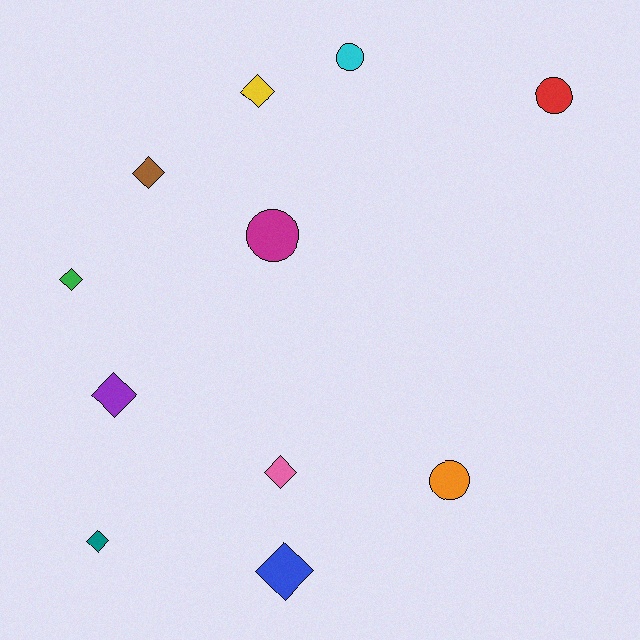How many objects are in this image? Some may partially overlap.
There are 11 objects.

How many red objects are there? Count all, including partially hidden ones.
There is 1 red object.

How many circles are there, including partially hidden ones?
There are 4 circles.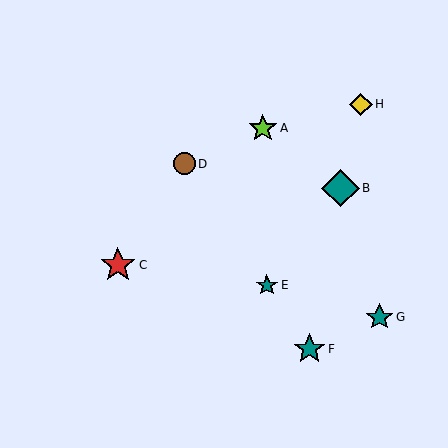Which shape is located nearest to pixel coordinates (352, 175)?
The teal diamond (labeled B) at (341, 188) is nearest to that location.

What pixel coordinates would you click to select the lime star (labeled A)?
Click at (263, 128) to select the lime star A.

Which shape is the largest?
The teal diamond (labeled B) is the largest.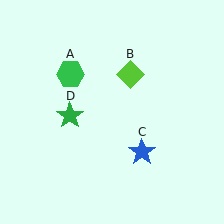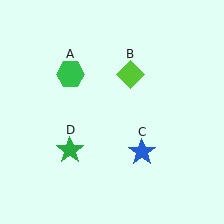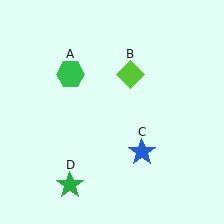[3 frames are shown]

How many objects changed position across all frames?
1 object changed position: green star (object D).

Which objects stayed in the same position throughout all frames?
Green hexagon (object A) and lime diamond (object B) and blue star (object C) remained stationary.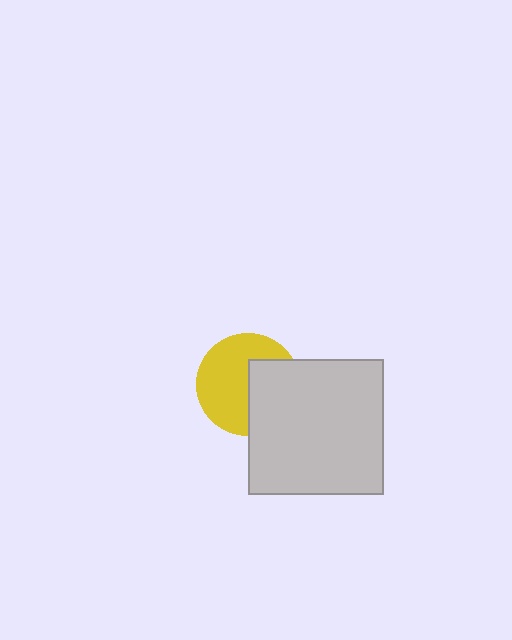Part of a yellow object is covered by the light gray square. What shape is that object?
It is a circle.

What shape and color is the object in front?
The object in front is a light gray square.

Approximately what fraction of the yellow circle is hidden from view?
Roughly 40% of the yellow circle is hidden behind the light gray square.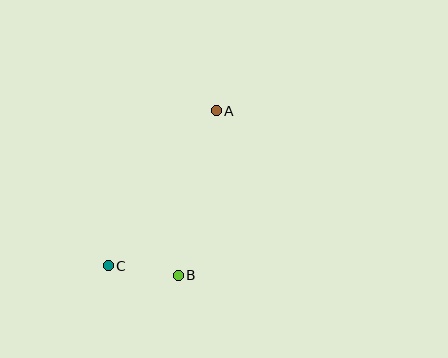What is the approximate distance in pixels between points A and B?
The distance between A and B is approximately 169 pixels.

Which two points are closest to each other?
Points B and C are closest to each other.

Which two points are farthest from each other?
Points A and C are farthest from each other.